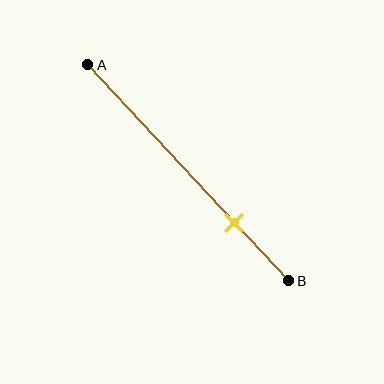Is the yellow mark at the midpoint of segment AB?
No, the mark is at about 75% from A, not at the 50% midpoint.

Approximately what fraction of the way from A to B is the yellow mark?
The yellow mark is approximately 75% of the way from A to B.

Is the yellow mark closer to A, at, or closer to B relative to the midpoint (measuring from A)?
The yellow mark is closer to point B than the midpoint of segment AB.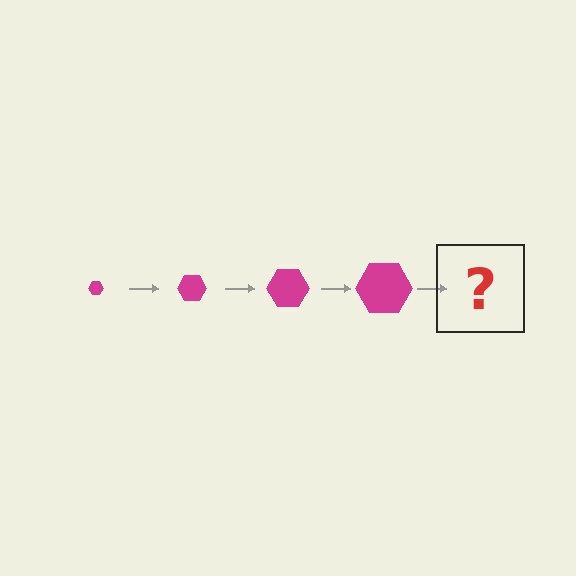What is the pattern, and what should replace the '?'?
The pattern is that the hexagon gets progressively larger each step. The '?' should be a magenta hexagon, larger than the previous one.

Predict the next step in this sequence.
The next step is a magenta hexagon, larger than the previous one.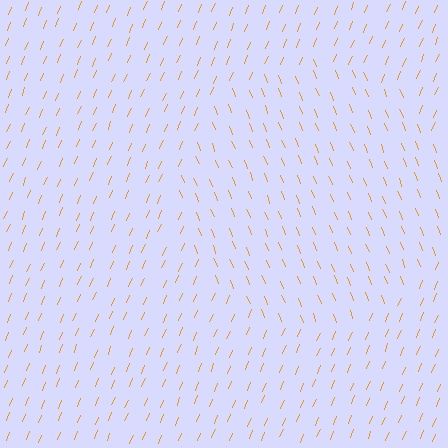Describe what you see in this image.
The image is filled with small orange line segments. A circle region in the image has lines oriented differently from the surrounding lines, creating a visible texture boundary.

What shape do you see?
I see a circle.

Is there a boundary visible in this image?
Yes, there is a texture boundary formed by a change in line orientation.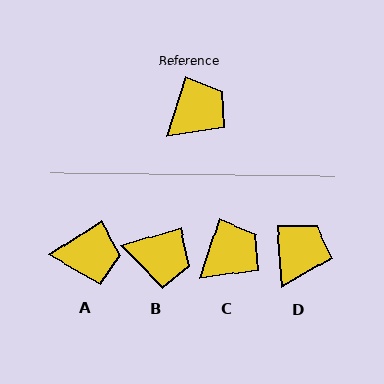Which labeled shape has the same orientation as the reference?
C.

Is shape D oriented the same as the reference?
No, it is off by about 22 degrees.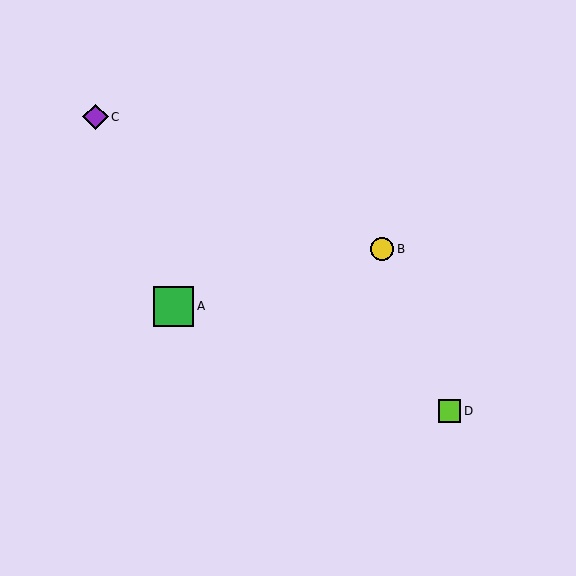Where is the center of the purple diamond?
The center of the purple diamond is at (95, 117).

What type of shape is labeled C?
Shape C is a purple diamond.